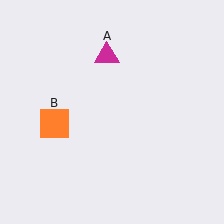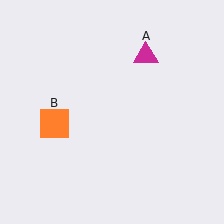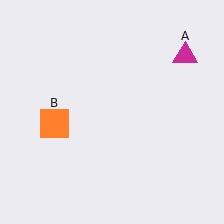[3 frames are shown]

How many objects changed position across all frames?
1 object changed position: magenta triangle (object A).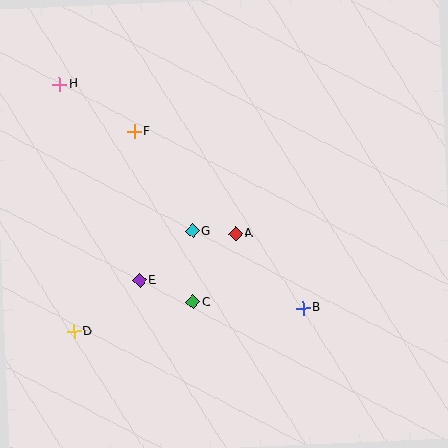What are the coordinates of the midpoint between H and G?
The midpoint between H and G is at (126, 158).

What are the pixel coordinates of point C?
Point C is at (193, 302).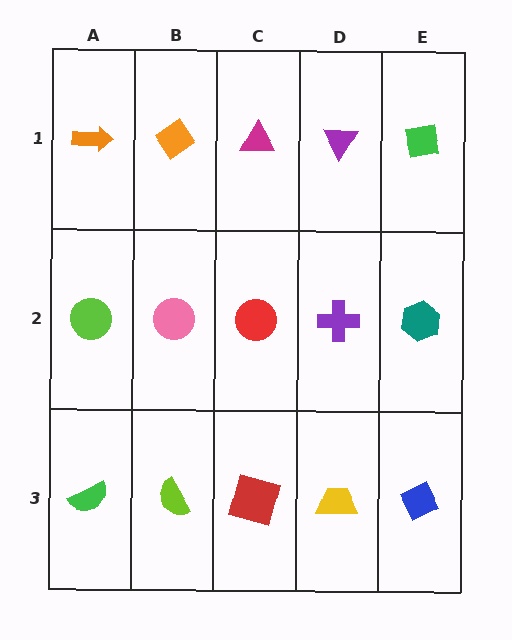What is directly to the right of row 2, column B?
A red circle.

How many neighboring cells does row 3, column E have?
2.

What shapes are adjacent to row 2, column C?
A magenta triangle (row 1, column C), a red square (row 3, column C), a pink circle (row 2, column B), a purple cross (row 2, column D).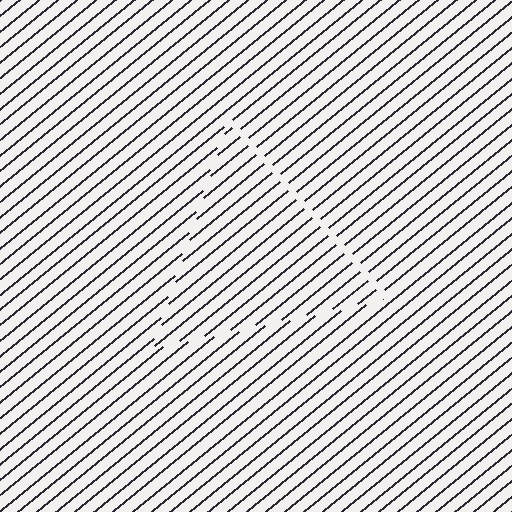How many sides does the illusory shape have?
3 sides — the line-ends trace a triangle.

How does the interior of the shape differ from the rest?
The interior of the shape contains the same grating, shifted by half a period — the contour is defined by the phase discontinuity where line-ends from the inner and outer gratings abut.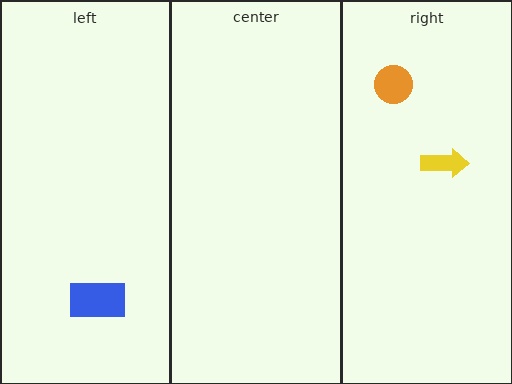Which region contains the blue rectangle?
The left region.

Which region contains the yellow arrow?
The right region.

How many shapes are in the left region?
1.